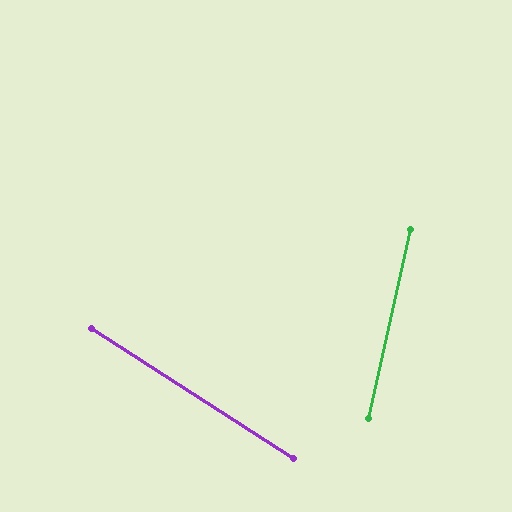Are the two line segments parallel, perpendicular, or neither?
Neither parallel nor perpendicular — they differ by about 70°.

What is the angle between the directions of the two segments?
Approximately 70 degrees.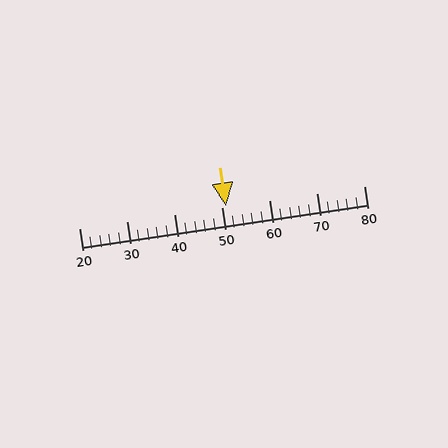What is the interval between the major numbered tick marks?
The major tick marks are spaced 10 units apart.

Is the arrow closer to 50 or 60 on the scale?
The arrow is closer to 50.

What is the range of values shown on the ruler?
The ruler shows values from 20 to 80.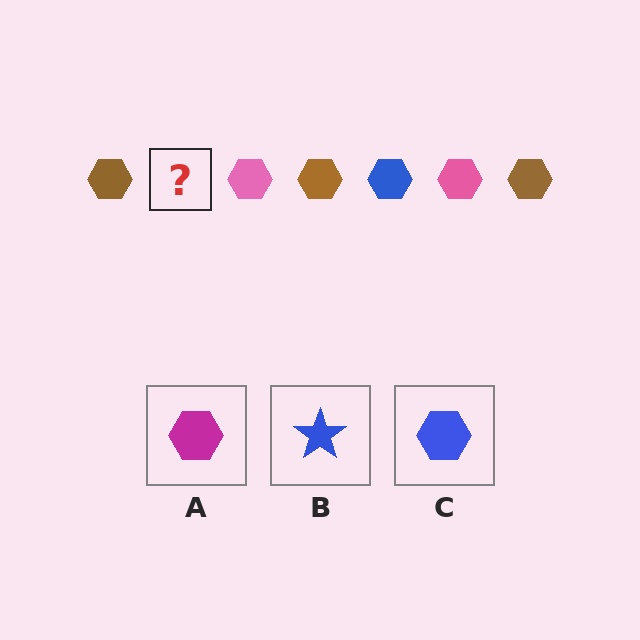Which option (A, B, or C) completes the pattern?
C.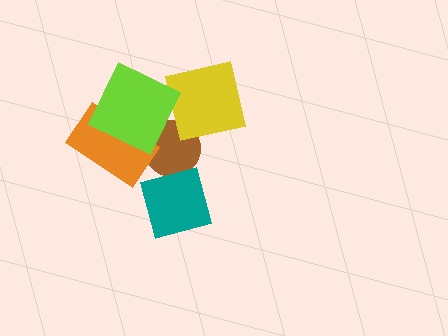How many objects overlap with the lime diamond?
3 objects overlap with the lime diamond.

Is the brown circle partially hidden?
Yes, it is partially covered by another shape.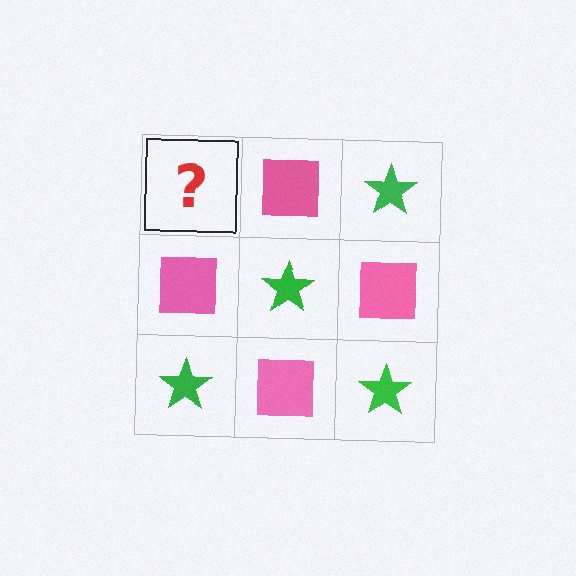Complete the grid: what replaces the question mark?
The question mark should be replaced with a green star.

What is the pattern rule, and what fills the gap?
The rule is that it alternates green star and pink square in a checkerboard pattern. The gap should be filled with a green star.